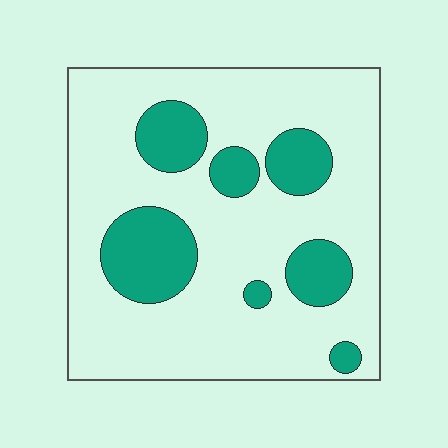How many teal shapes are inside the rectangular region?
7.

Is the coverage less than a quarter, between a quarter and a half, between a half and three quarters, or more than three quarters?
Less than a quarter.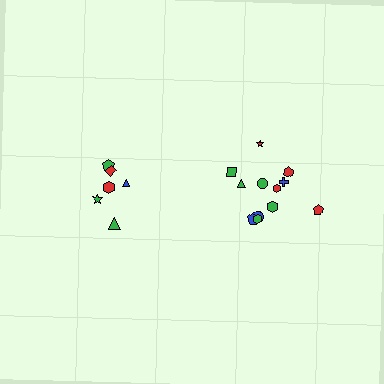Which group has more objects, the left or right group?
The right group.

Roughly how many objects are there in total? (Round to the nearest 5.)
Roughly 20 objects in total.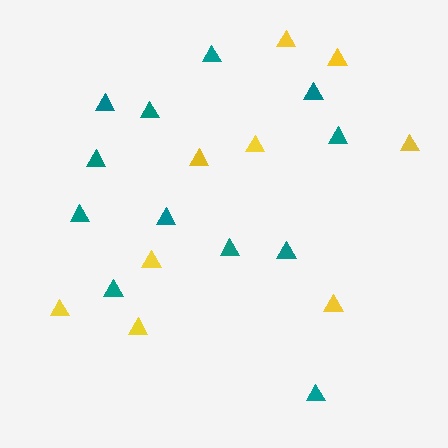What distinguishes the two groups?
There are 2 groups: one group of teal triangles (12) and one group of yellow triangles (9).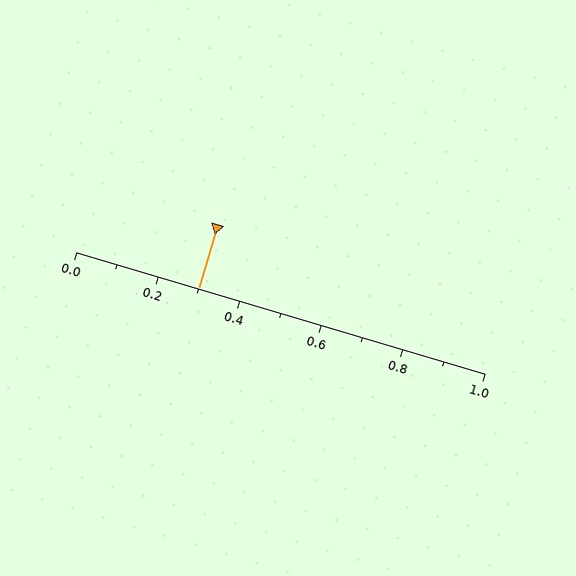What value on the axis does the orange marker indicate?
The marker indicates approximately 0.3.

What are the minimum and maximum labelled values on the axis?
The axis runs from 0.0 to 1.0.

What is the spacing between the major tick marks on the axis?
The major ticks are spaced 0.2 apart.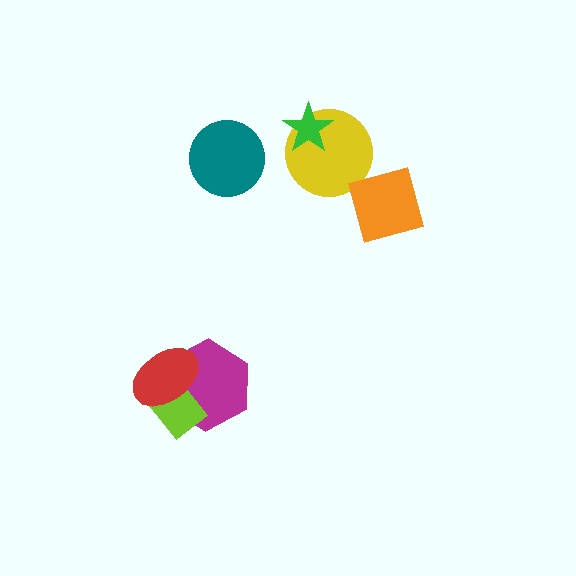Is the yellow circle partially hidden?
Yes, it is partially covered by another shape.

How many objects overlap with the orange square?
0 objects overlap with the orange square.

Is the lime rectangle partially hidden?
Yes, it is partially covered by another shape.